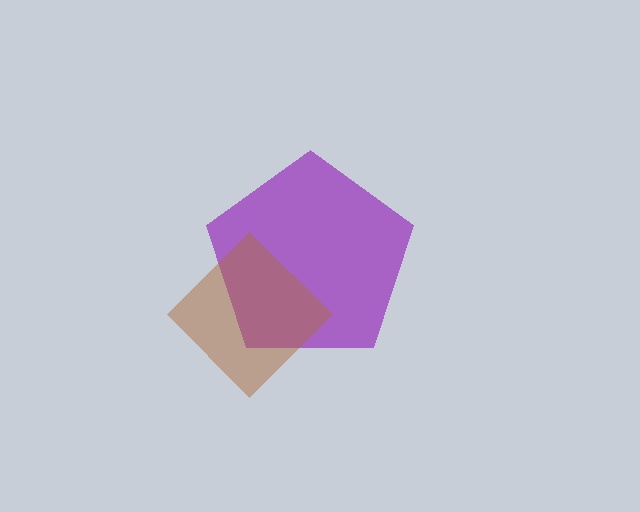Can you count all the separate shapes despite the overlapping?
Yes, there are 2 separate shapes.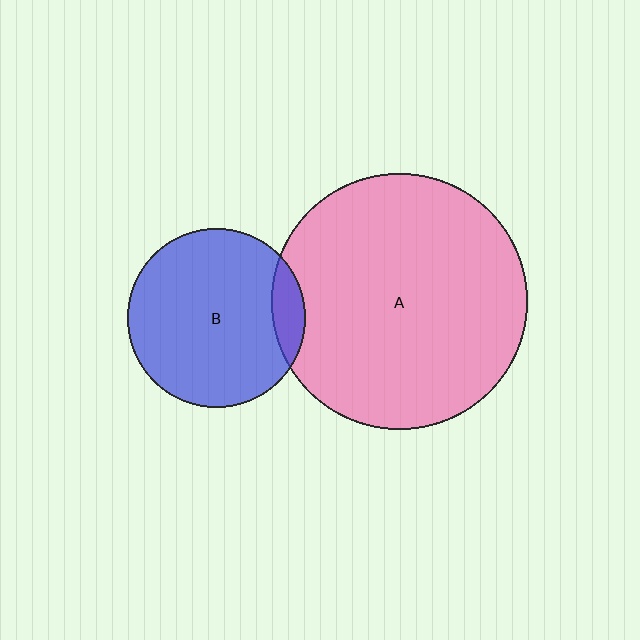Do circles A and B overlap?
Yes.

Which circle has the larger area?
Circle A (pink).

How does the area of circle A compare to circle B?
Approximately 2.1 times.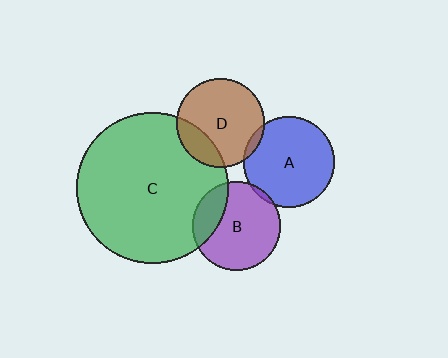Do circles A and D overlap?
Yes.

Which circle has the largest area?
Circle C (green).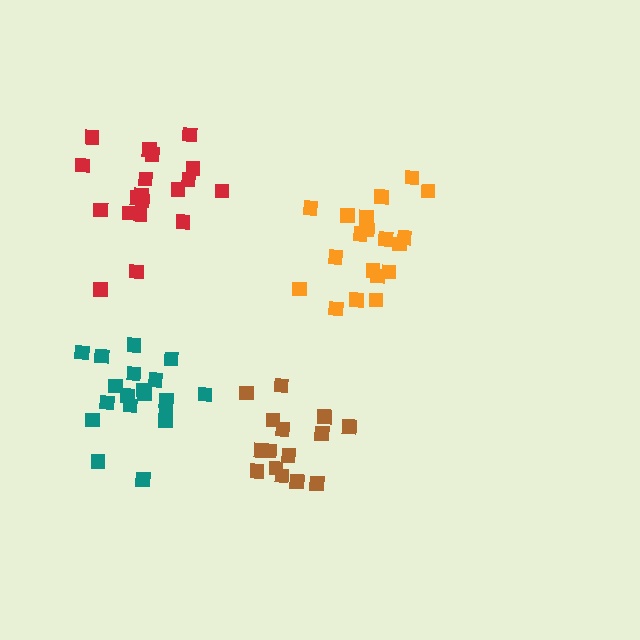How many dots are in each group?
Group 1: 15 dots, Group 2: 19 dots, Group 3: 20 dots, Group 4: 19 dots (73 total).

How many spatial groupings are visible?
There are 4 spatial groupings.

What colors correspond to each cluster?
The clusters are colored: brown, teal, orange, red.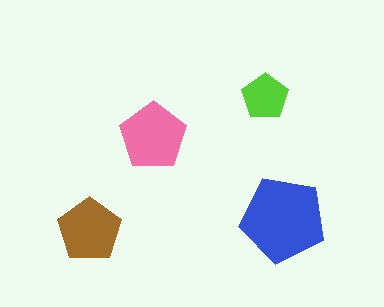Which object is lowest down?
The brown pentagon is bottommost.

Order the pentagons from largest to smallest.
the blue one, the pink one, the brown one, the lime one.